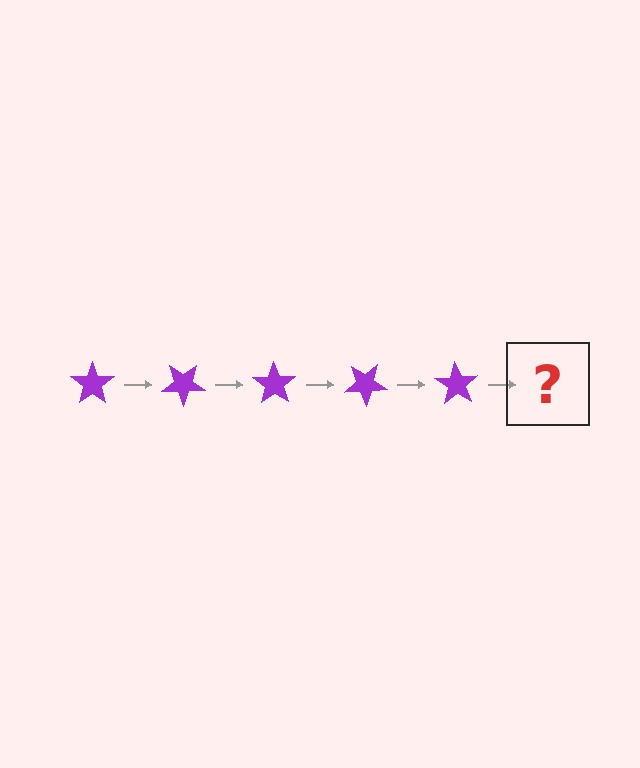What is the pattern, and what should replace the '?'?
The pattern is that the star rotates 35 degrees each step. The '?' should be a purple star rotated 175 degrees.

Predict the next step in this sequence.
The next step is a purple star rotated 175 degrees.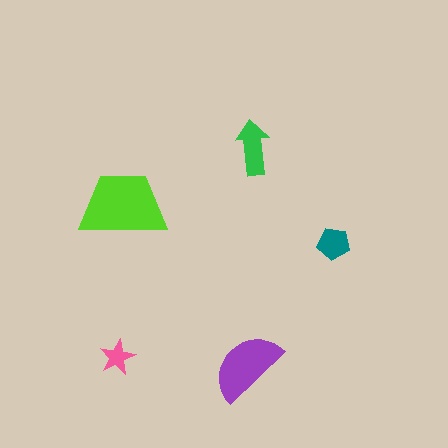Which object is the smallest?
The pink star.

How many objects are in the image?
There are 5 objects in the image.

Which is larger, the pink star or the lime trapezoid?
The lime trapezoid.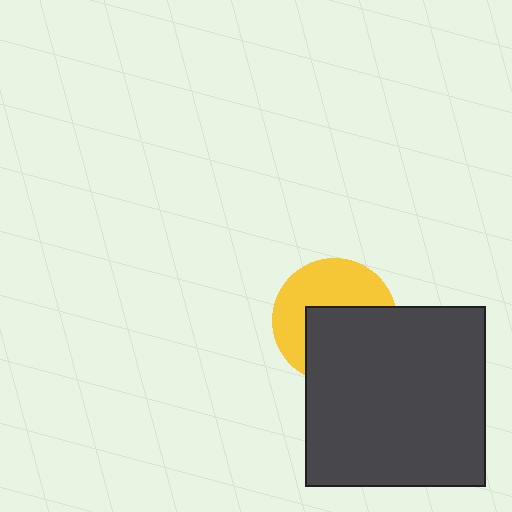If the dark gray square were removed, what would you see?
You would see the complete yellow circle.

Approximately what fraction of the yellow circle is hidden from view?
Roughly 50% of the yellow circle is hidden behind the dark gray square.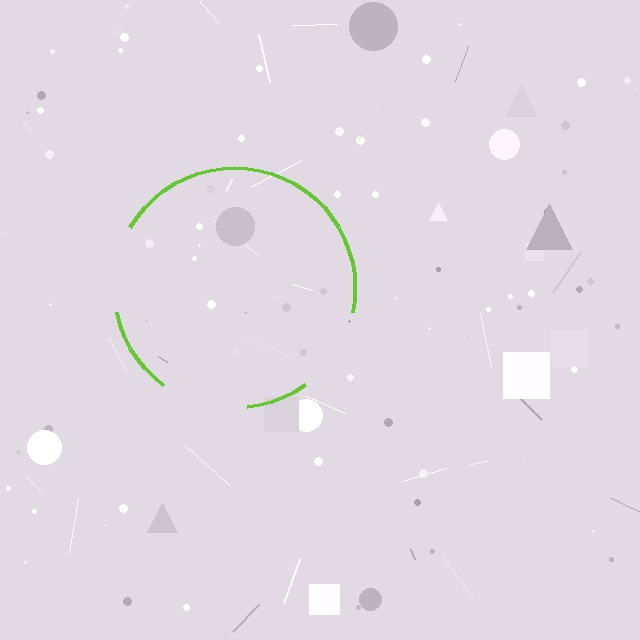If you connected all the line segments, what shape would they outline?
They would outline a circle.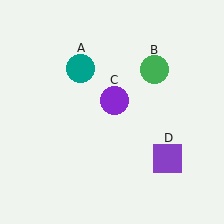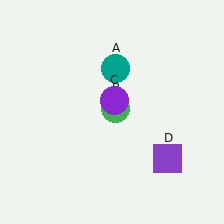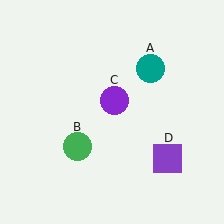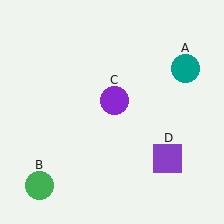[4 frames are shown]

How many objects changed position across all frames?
2 objects changed position: teal circle (object A), green circle (object B).